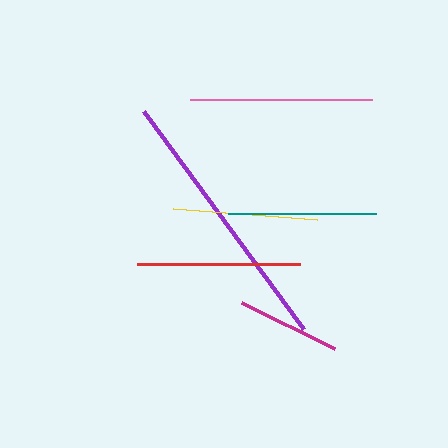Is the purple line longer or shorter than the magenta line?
The purple line is longer than the magenta line.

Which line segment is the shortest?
The magenta line is the shortest at approximately 103 pixels.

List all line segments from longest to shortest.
From longest to shortest: purple, pink, red, teal, yellow, magenta.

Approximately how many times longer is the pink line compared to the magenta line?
The pink line is approximately 1.8 times the length of the magenta line.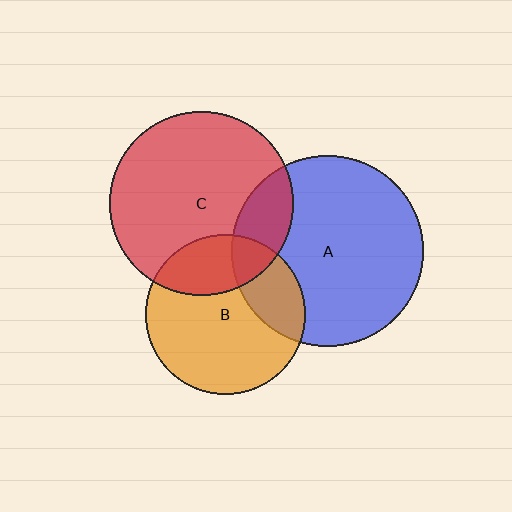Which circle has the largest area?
Circle A (blue).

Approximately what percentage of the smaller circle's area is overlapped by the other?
Approximately 25%.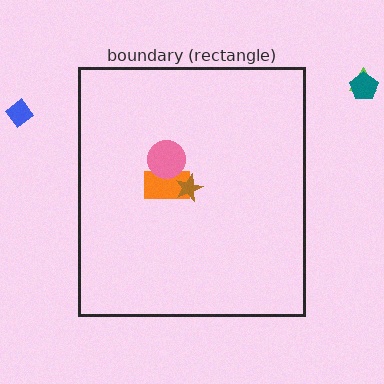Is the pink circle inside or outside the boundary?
Inside.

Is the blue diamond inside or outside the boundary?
Outside.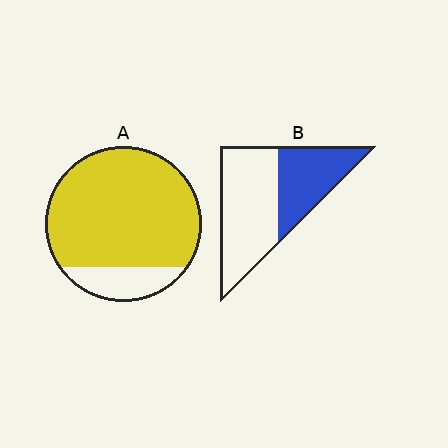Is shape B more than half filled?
No.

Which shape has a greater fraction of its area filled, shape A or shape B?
Shape A.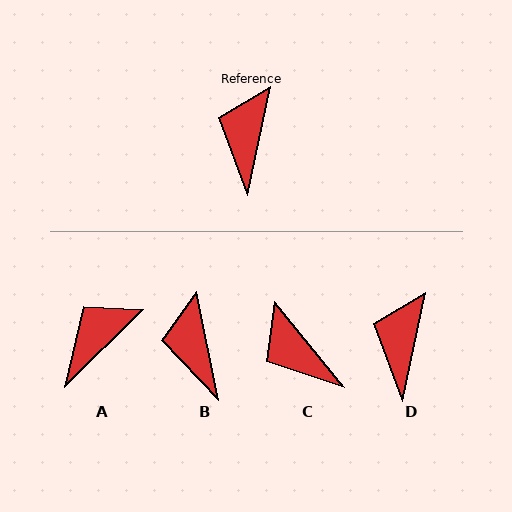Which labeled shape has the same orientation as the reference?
D.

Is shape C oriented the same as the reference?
No, it is off by about 51 degrees.